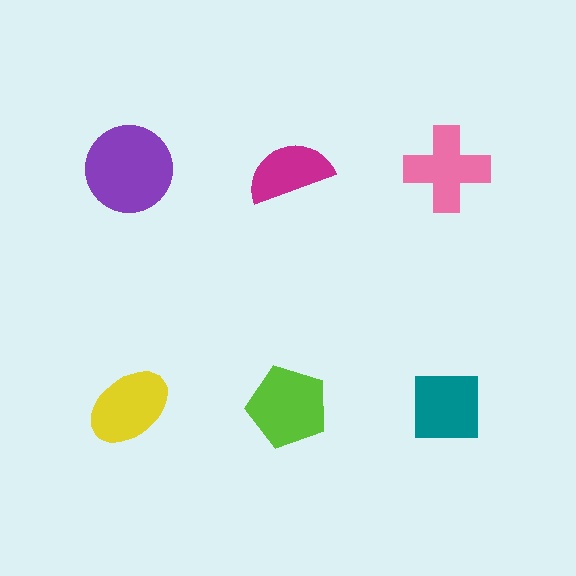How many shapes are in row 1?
3 shapes.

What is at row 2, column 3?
A teal square.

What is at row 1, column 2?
A magenta semicircle.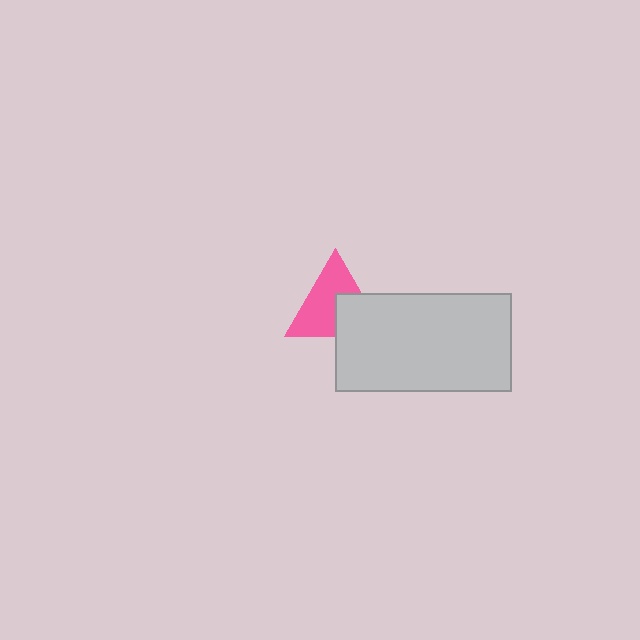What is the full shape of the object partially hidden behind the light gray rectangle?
The partially hidden object is a pink triangle.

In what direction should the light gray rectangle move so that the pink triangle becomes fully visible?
The light gray rectangle should move toward the lower-right. That is the shortest direction to clear the overlap and leave the pink triangle fully visible.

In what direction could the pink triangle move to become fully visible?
The pink triangle could move toward the upper-left. That would shift it out from behind the light gray rectangle entirely.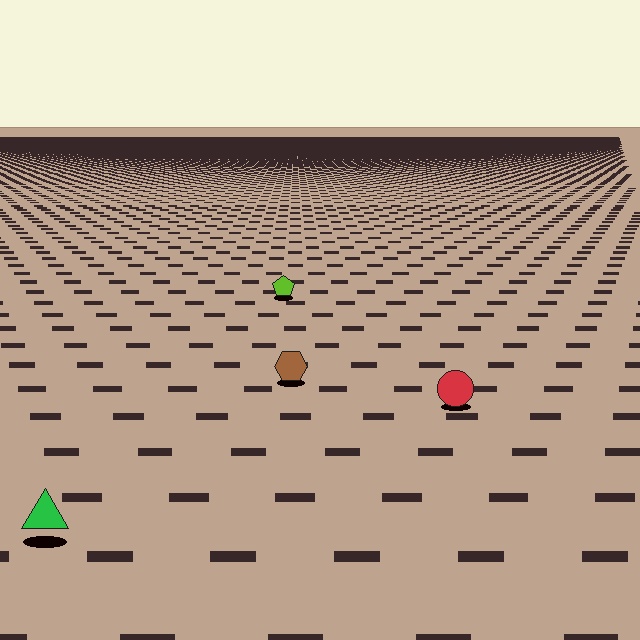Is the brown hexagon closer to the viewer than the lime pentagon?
Yes. The brown hexagon is closer — you can tell from the texture gradient: the ground texture is coarser near it.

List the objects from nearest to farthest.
From nearest to farthest: the green triangle, the red circle, the brown hexagon, the lime pentagon.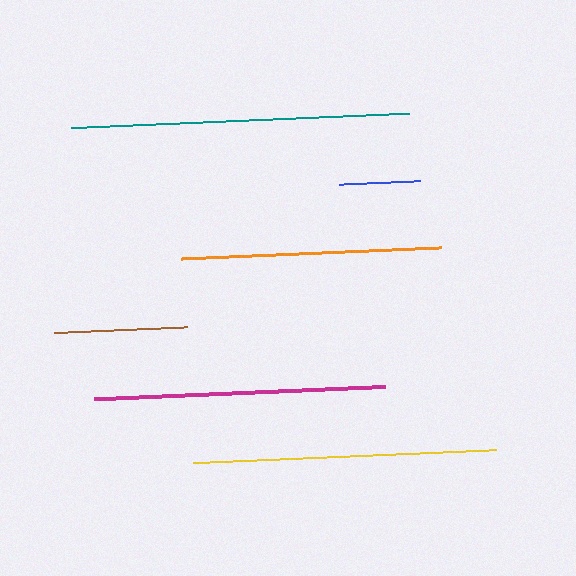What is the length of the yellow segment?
The yellow segment is approximately 303 pixels long.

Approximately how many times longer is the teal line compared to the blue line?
The teal line is approximately 4.2 times the length of the blue line.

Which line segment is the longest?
The teal line is the longest at approximately 338 pixels.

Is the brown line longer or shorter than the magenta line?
The magenta line is longer than the brown line.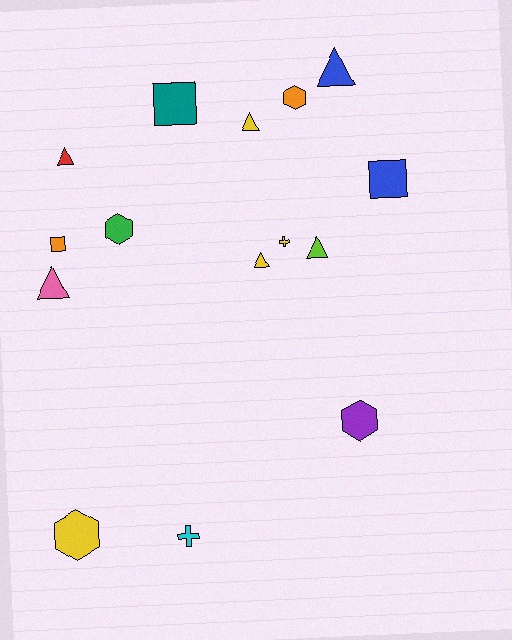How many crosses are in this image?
There are 2 crosses.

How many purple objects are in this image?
There is 1 purple object.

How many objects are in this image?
There are 15 objects.